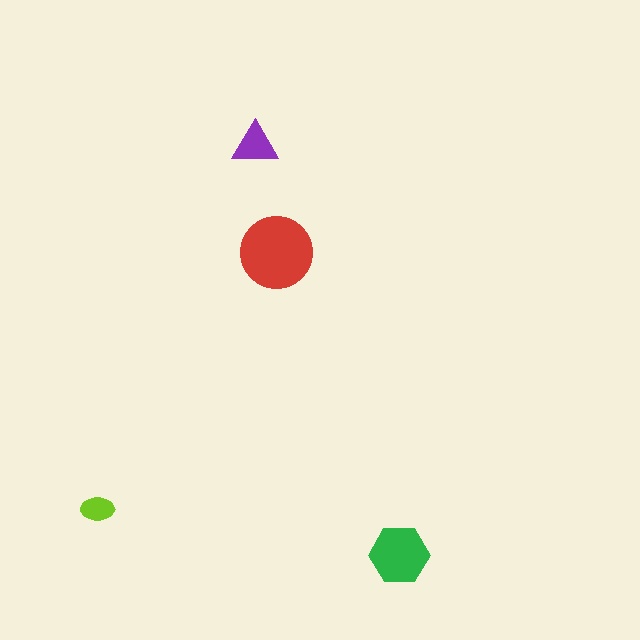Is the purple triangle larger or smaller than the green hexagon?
Smaller.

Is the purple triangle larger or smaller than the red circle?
Smaller.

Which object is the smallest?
The lime ellipse.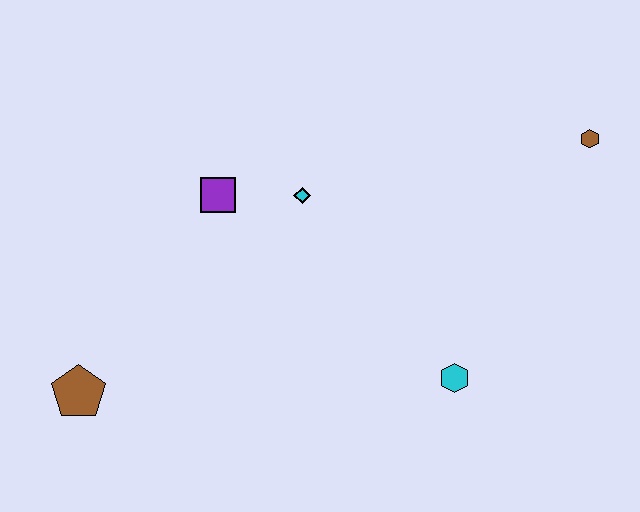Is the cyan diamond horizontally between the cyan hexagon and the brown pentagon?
Yes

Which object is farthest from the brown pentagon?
The brown hexagon is farthest from the brown pentagon.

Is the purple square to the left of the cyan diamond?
Yes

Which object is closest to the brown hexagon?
The cyan hexagon is closest to the brown hexagon.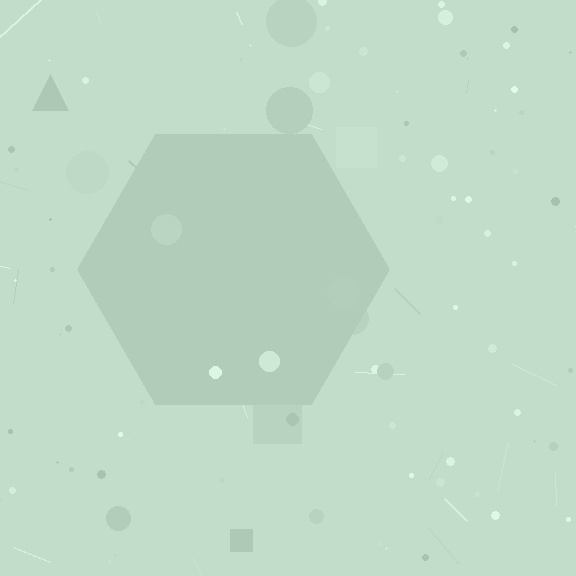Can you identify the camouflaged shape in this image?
The camouflaged shape is a hexagon.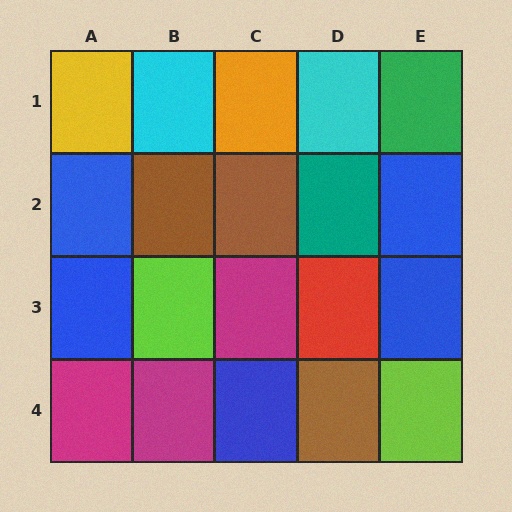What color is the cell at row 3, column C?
Magenta.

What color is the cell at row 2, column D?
Teal.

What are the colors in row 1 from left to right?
Yellow, cyan, orange, cyan, green.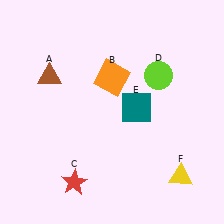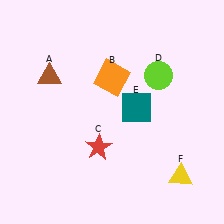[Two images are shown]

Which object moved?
The red star (C) moved up.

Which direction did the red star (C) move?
The red star (C) moved up.